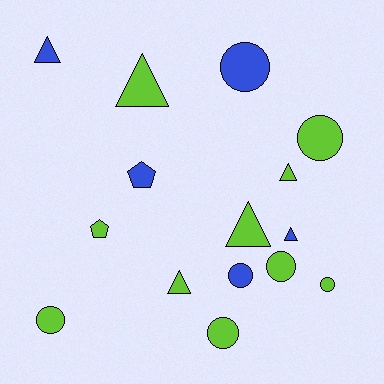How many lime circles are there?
There are 5 lime circles.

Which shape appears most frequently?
Circle, with 7 objects.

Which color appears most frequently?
Lime, with 10 objects.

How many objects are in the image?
There are 15 objects.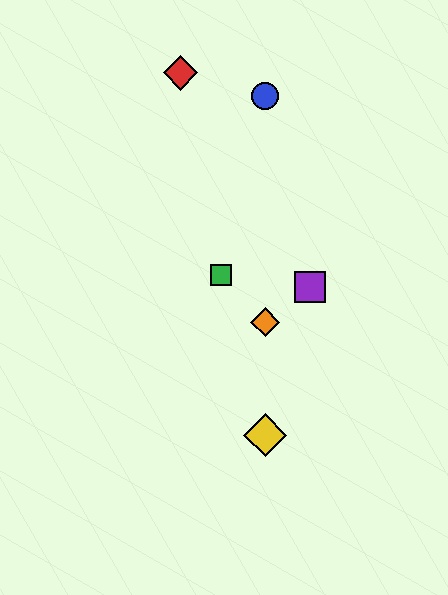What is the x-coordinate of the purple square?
The purple square is at x≈310.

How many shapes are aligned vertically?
3 shapes (the blue circle, the yellow diamond, the orange diamond) are aligned vertically.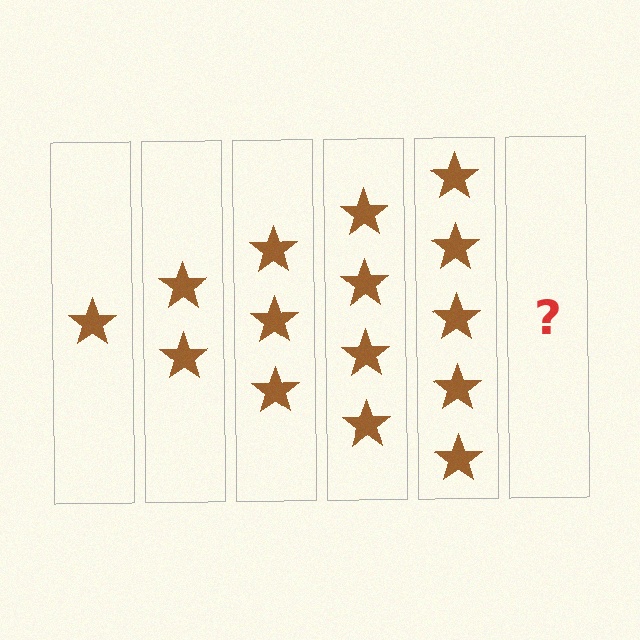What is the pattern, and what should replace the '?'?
The pattern is that each step adds one more star. The '?' should be 6 stars.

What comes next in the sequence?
The next element should be 6 stars.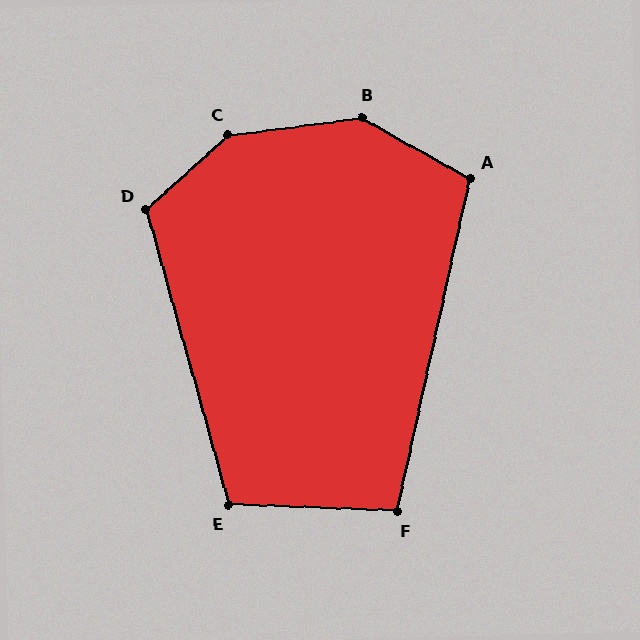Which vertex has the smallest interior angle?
F, at approximately 100 degrees.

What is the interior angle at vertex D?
Approximately 116 degrees (obtuse).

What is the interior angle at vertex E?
Approximately 108 degrees (obtuse).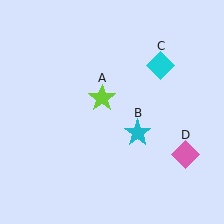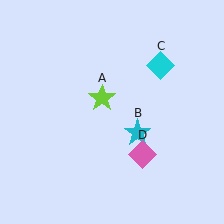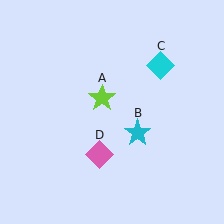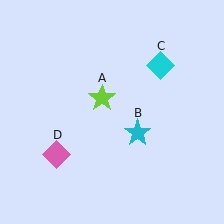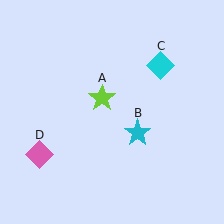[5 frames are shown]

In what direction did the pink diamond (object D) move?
The pink diamond (object D) moved left.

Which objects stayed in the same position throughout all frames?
Lime star (object A) and cyan star (object B) and cyan diamond (object C) remained stationary.